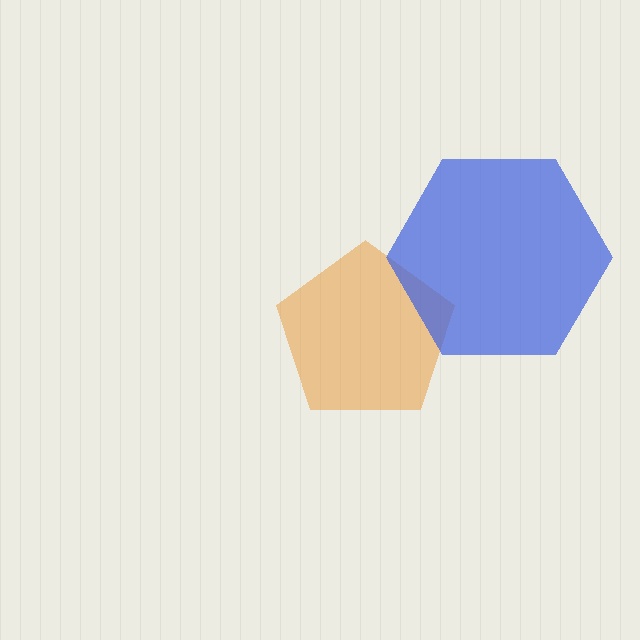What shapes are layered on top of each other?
The layered shapes are: an orange pentagon, a blue hexagon.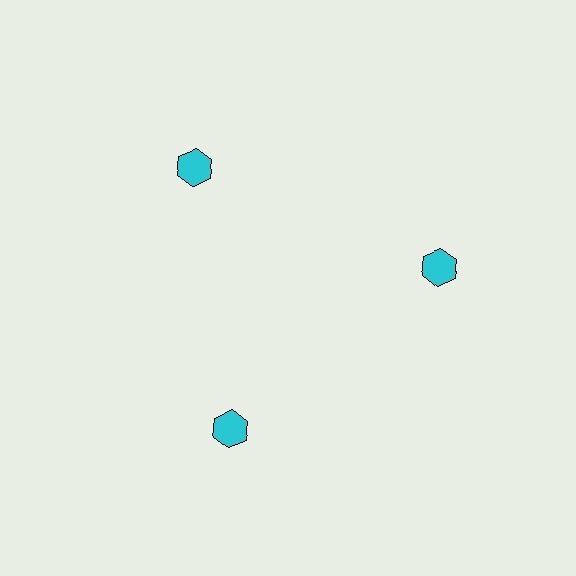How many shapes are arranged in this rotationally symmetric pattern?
There are 3 shapes, arranged in 3 groups of 1.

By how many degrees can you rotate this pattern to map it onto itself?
The pattern maps onto itself every 120 degrees of rotation.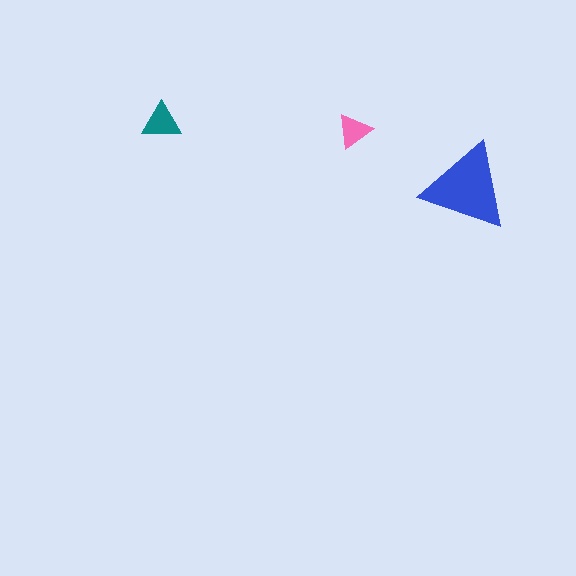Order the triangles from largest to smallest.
the blue one, the teal one, the pink one.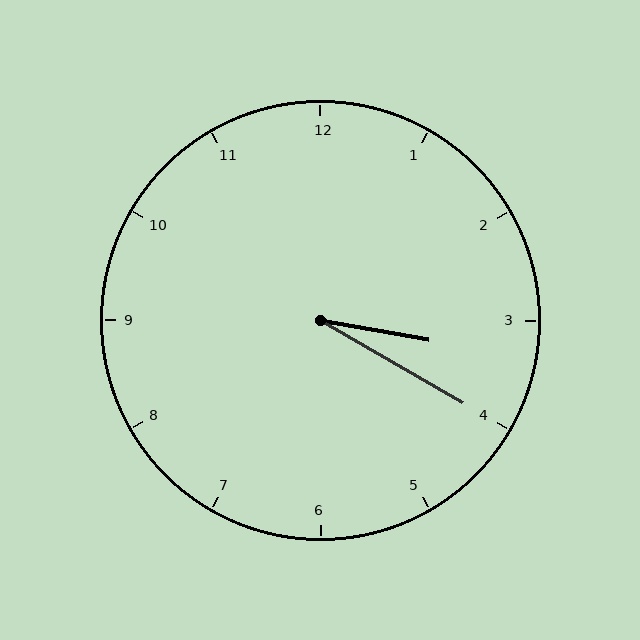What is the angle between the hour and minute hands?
Approximately 20 degrees.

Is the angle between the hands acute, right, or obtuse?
It is acute.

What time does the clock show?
3:20.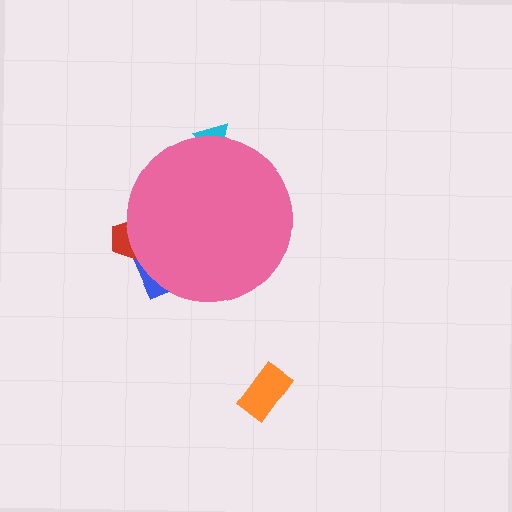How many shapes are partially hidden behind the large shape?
3 shapes are partially hidden.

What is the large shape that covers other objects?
A pink circle.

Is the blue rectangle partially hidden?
Yes, the blue rectangle is partially hidden behind the pink circle.